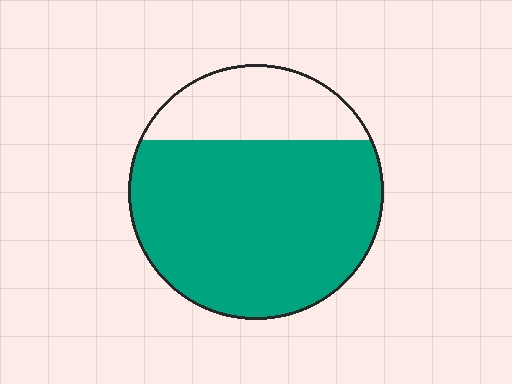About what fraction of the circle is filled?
About three quarters (3/4).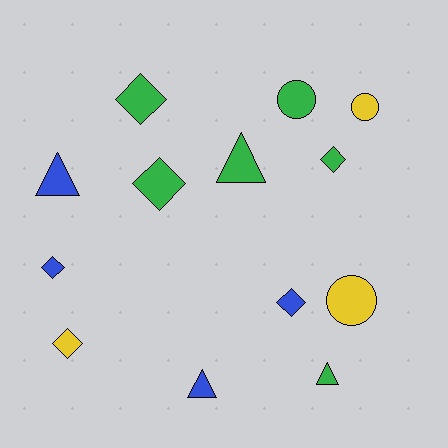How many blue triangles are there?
There are 2 blue triangles.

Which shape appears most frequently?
Diamond, with 6 objects.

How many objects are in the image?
There are 13 objects.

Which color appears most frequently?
Green, with 6 objects.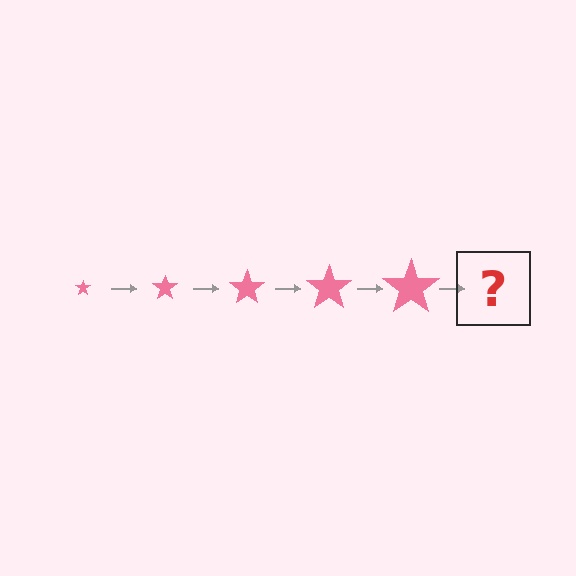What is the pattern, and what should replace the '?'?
The pattern is that the star gets progressively larger each step. The '?' should be a pink star, larger than the previous one.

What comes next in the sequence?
The next element should be a pink star, larger than the previous one.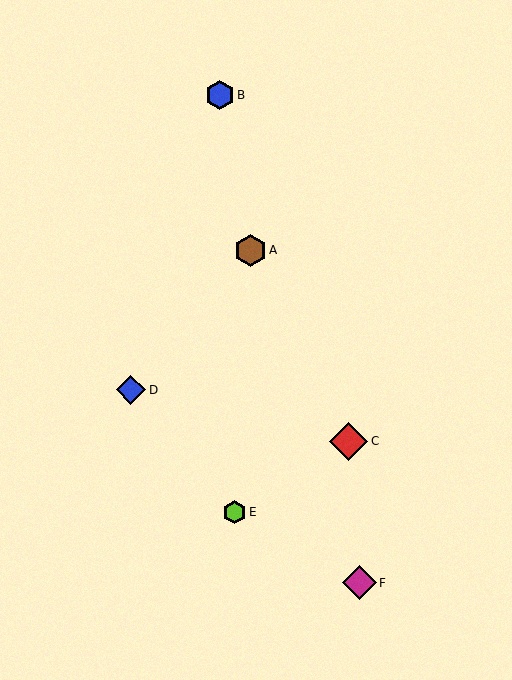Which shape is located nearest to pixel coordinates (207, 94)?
The blue hexagon (labeled B) at (220, 95) is nearest to that location.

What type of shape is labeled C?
Shape C is a red diamond.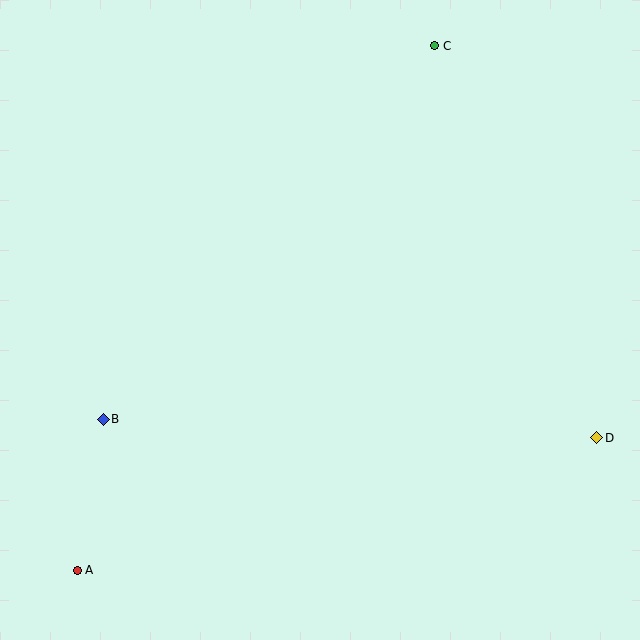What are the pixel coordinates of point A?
Point A is at (77, 570).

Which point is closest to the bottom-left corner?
Point A is closest to the bottom-left corner.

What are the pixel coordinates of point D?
Point D is at (597, 438).